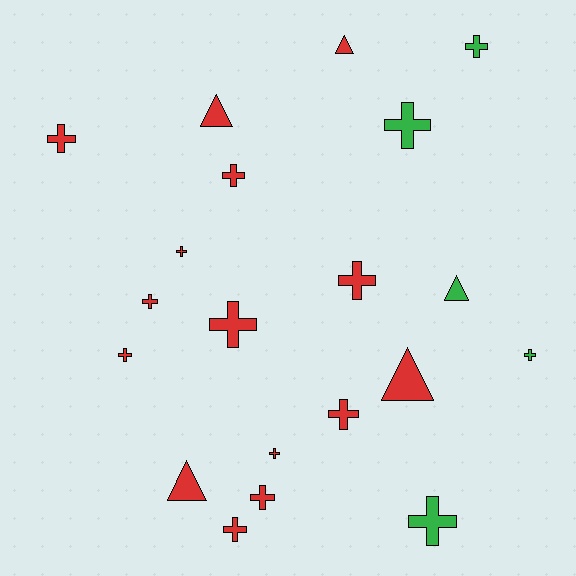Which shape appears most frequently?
Cross, with 15 objects.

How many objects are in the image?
There are 20 objects.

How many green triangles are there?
There is 1 green triangle.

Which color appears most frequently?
Red, with 15 objects.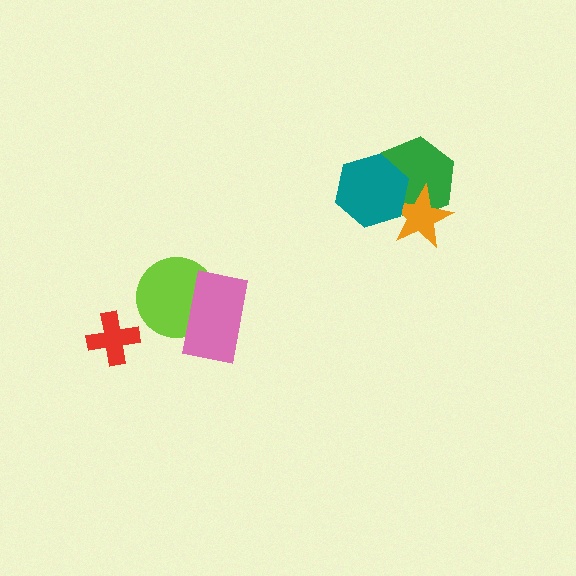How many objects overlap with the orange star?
2 objects overlap with the orange star.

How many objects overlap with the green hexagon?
2 objects overlap with the green hexagon.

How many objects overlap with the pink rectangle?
1 object overlaps with the pink rectangle.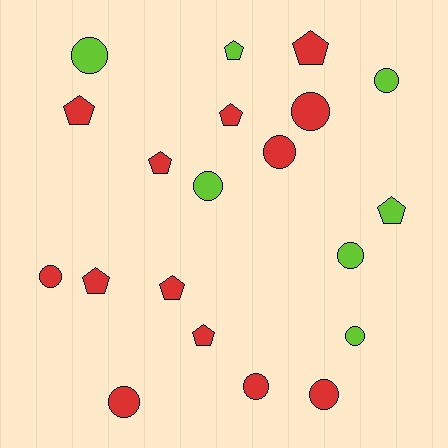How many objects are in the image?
There are 20 objects.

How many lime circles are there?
There are 5 lime circles.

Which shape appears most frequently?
Circle, with 11 objects.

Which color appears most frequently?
Red, with 13 objects.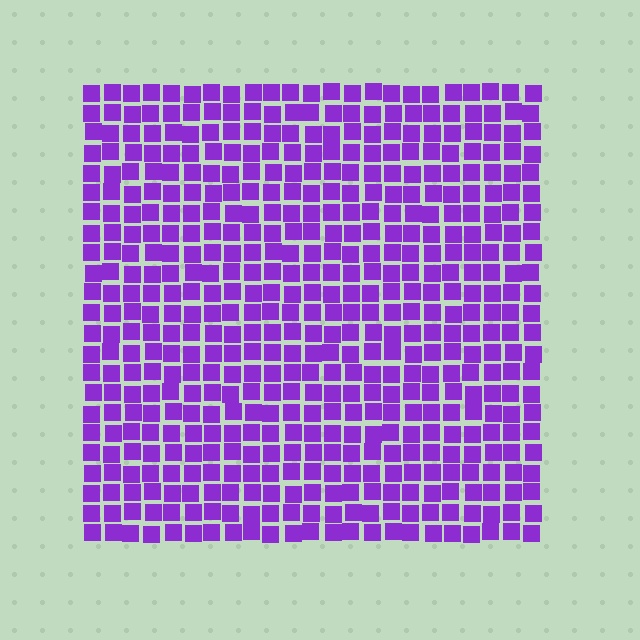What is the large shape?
The large shape is a square.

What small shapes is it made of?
It is made of small squares.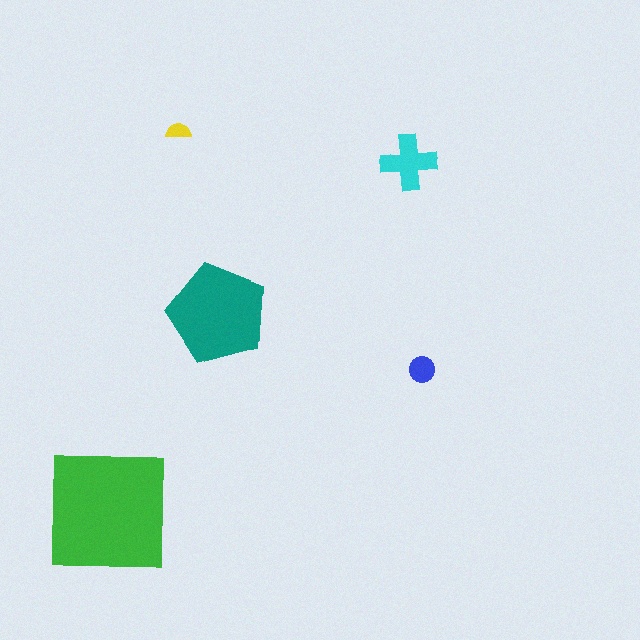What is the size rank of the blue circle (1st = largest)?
4th.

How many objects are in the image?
There are 5 objects in the image.